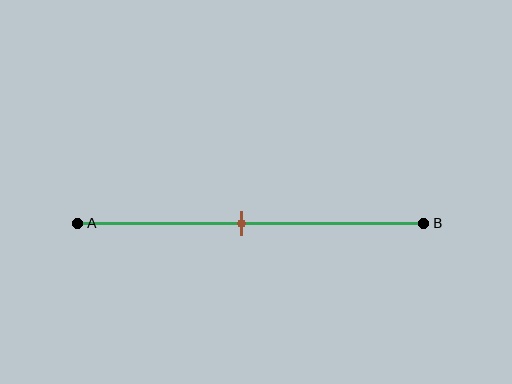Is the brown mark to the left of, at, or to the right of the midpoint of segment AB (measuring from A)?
The brown mark is approximately at the midpoint of segment AB.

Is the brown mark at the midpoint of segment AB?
Yes, the mark is approximately at the midpoint.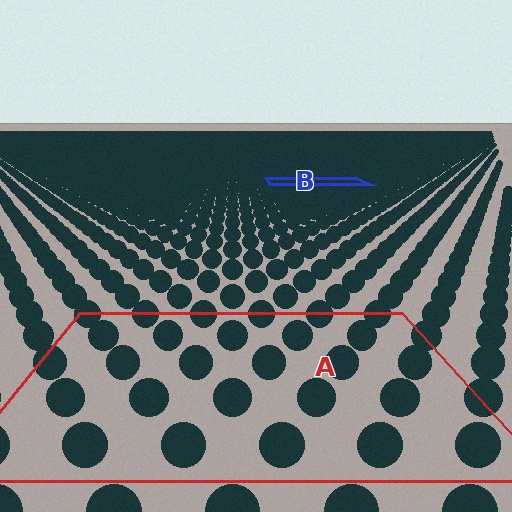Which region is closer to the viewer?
Region A is closer. The texture elements there are larger and more spread out.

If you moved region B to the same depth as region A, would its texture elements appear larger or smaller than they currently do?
They would appear larger. At a closer depth, the same texture elements are projected at a bigger on-screen size.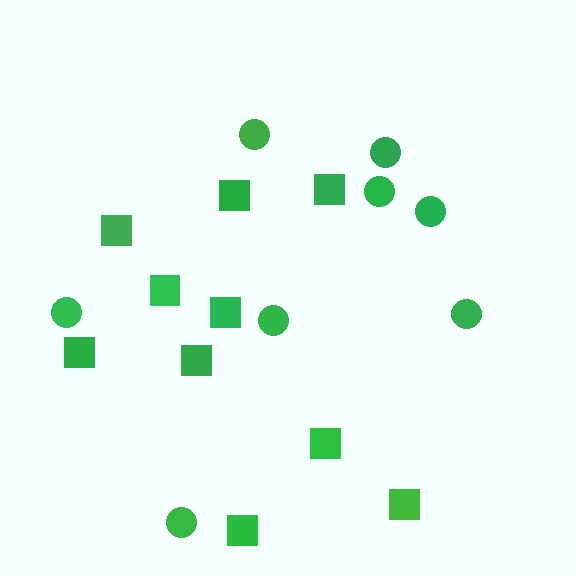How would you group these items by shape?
There are 2 groups: one group of circles (8) and one group of squares (10).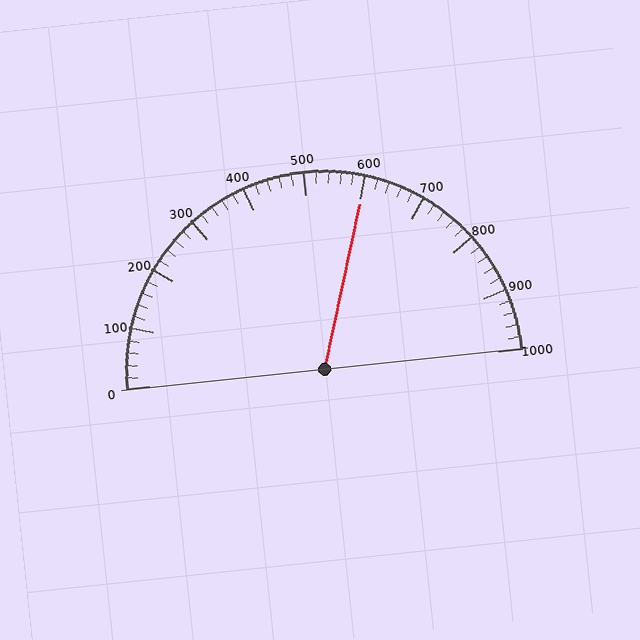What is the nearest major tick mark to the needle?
The nearest major tick mark is 600.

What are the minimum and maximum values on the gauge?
The gauge ranges from 0 to 1000.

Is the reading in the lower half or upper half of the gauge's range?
The reading is in the upper half of the range (0 to 1000).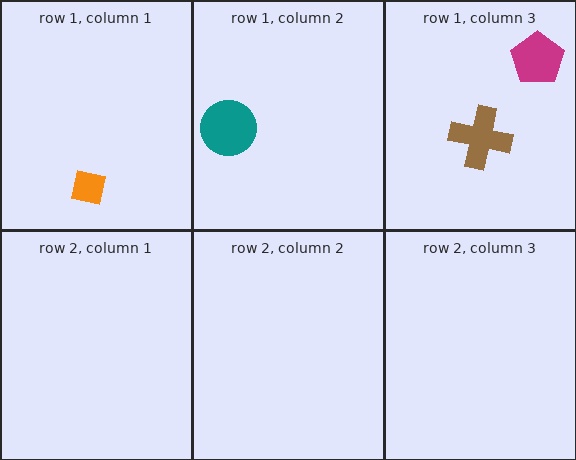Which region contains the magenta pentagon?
The row 1, column 3 region.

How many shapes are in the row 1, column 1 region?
1.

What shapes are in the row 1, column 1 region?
The orange square.